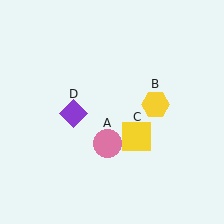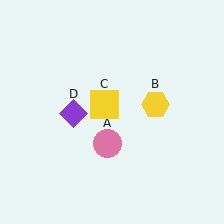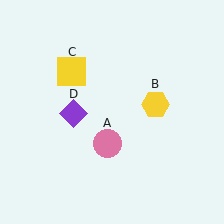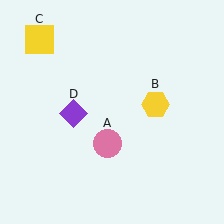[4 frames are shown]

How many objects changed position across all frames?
1 object changed position: yellow square (object C).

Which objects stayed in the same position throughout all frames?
Pink circle (object A) and yellow hexagon (object B) and purple diamond (object D) remained stationary.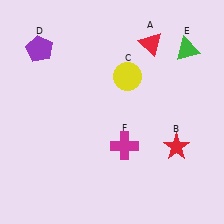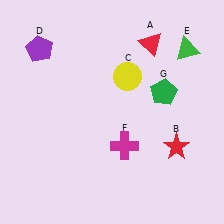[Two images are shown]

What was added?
A green pentagon (G) was added in Image 2.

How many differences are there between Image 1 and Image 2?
There is 1 difference between the two images.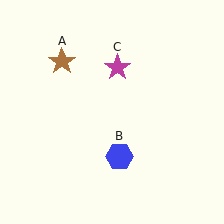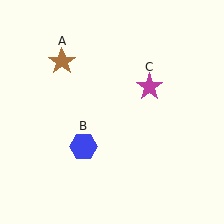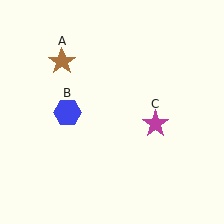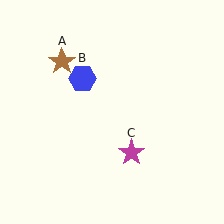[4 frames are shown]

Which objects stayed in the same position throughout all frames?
Brown star (object A) remained stationary.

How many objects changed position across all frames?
2 objects changed position: blue hexagon (object B), magenta star (object C).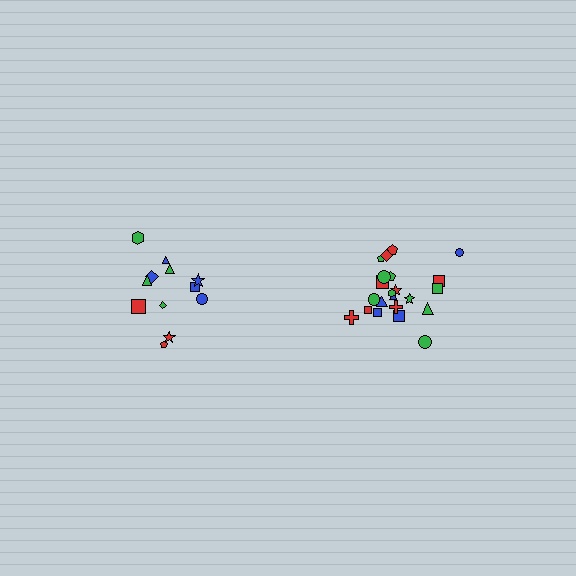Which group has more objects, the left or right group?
The right group.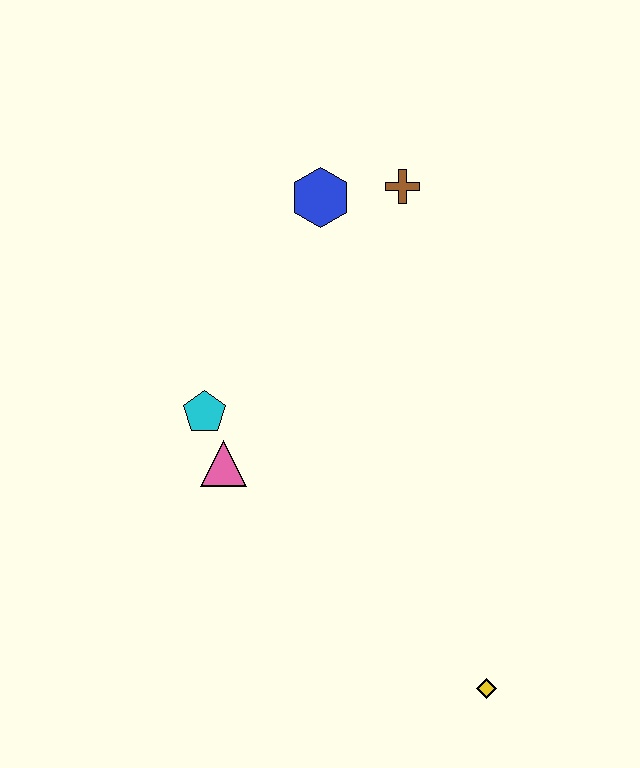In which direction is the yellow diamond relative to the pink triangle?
The yellow diamond is to the right of the pink triangle.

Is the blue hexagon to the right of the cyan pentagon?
Yes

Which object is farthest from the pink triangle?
The yellow diamond is farthest from the pink triangle.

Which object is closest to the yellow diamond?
The pink triangle is closest to the yellow diamond.